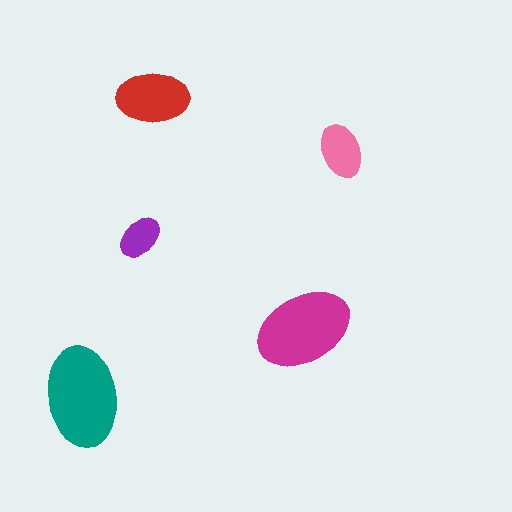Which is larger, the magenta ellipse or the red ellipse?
The magenta one.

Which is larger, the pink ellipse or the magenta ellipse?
The magenta one.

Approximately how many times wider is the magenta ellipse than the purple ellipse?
About 2 times wider.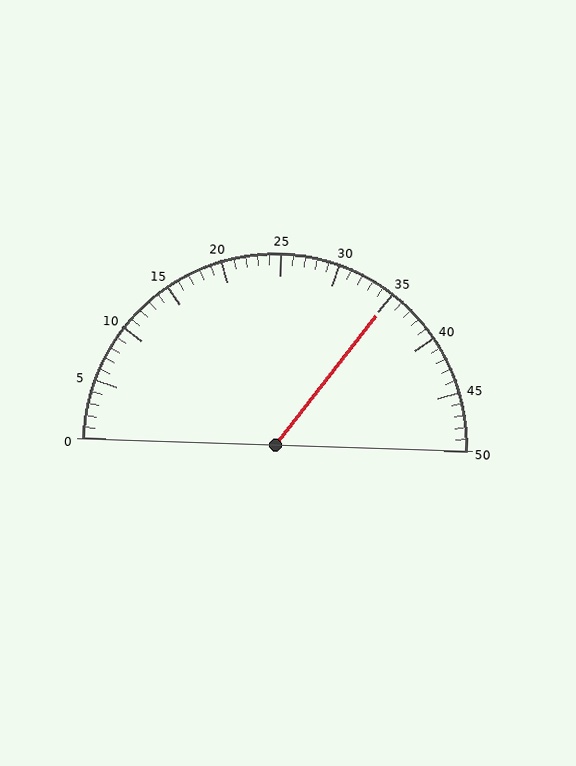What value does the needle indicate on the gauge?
The needle indicates approximately 35.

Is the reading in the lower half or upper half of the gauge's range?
The reading is in the upper half of the range (0 to 50).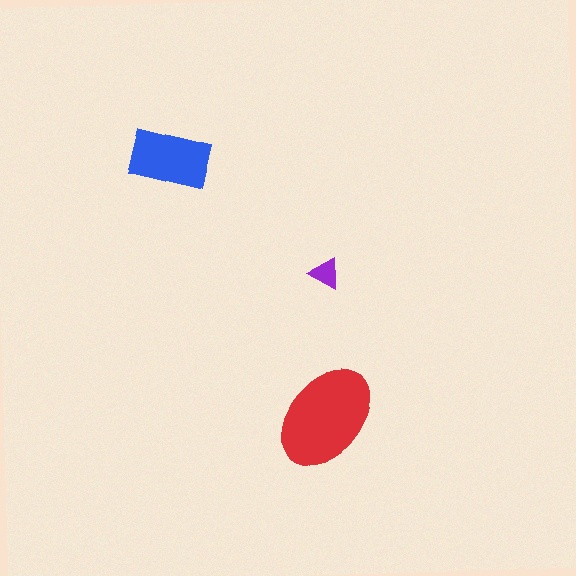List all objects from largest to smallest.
The red ellipse, the blue rectangle, the purple triangle.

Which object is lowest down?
The red ellipse is bottommost.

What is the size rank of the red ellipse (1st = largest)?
1st.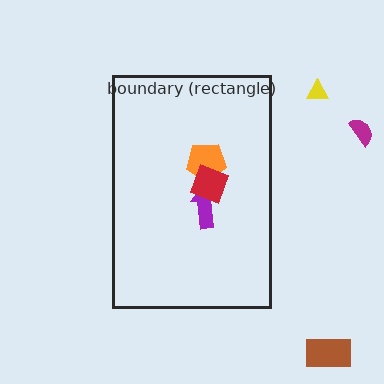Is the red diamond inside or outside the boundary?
Inside.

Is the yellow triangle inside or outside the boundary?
Outside.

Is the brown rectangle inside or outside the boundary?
Outside.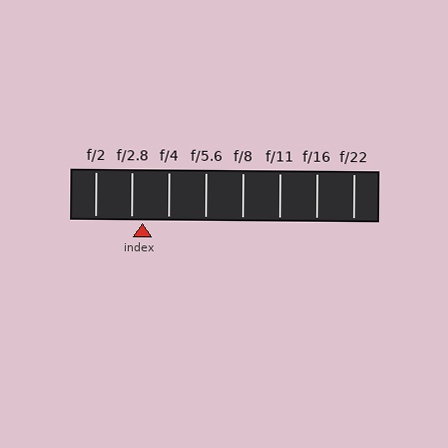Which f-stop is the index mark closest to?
The index mark is closest to f/2.8.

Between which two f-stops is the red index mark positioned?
The index mark is between f/2.8 and f/4.